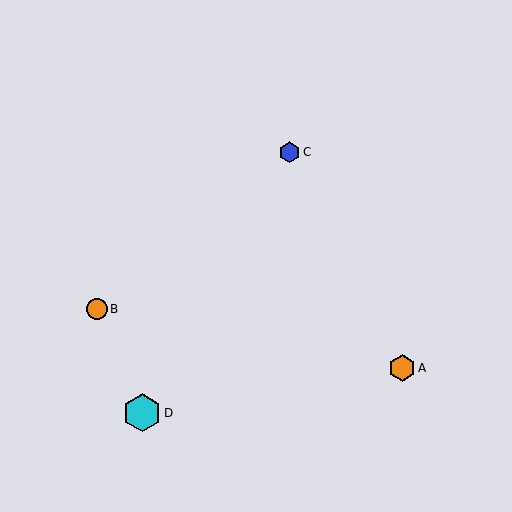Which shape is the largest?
The cyan hexagon (labeled D) is the largest.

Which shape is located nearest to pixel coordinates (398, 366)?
The orange hexagon (labeled A) at (402, 368) is nearest to that location.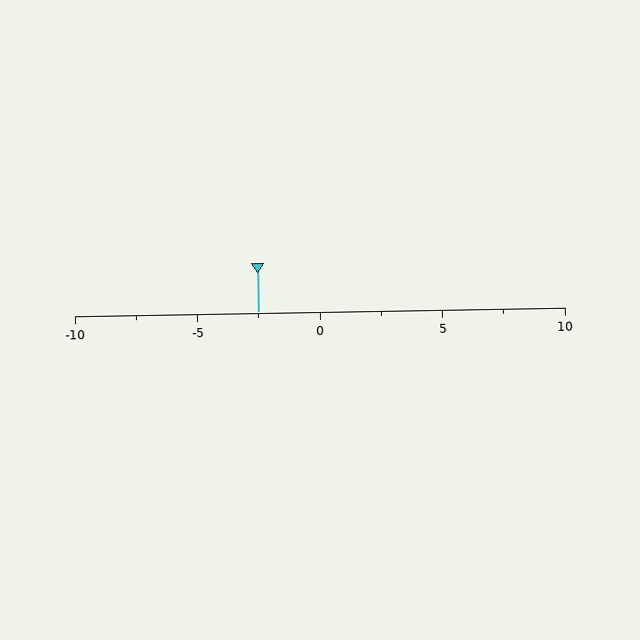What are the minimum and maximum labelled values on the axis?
The axis runs from -10 to 10.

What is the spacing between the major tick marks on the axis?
The major ticks are spaced 5 apart.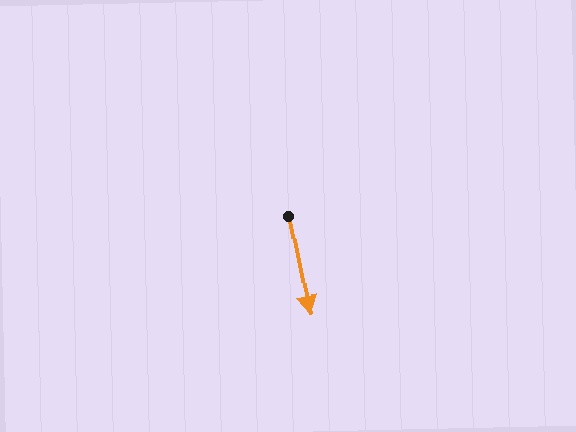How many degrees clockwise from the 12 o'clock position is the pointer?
Approximately 168 degrees.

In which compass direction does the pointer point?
South.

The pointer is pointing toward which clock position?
Roughly 6 o'clock.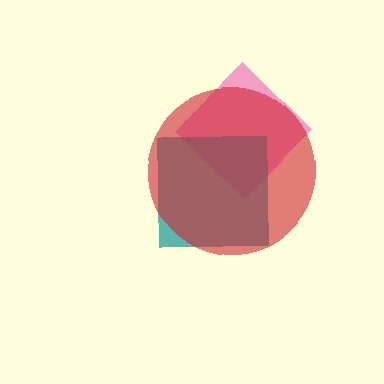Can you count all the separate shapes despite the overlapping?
Yes, there are 3 separate shapes.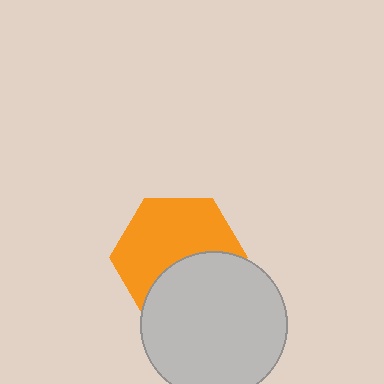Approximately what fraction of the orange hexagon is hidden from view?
Roughly 39% of the orange hexagon is hidden behind the light gray circle.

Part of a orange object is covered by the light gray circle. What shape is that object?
It is a hexagon.